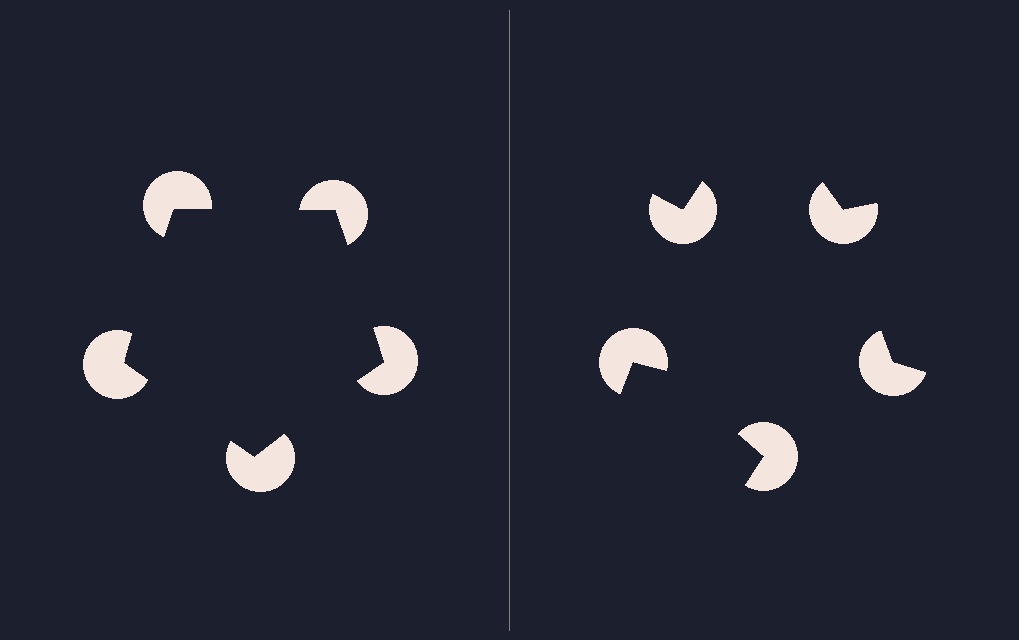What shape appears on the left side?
An illusory pentagon.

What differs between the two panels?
The pac-man discs are positioned identically on both sides; only the wedge orientations differ. On the left they align to a pentagon; on the right they are misaligned.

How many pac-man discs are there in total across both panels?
10 — 5 on each side.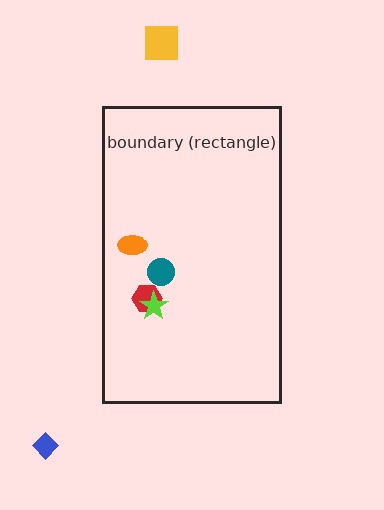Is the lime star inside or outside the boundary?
Inside.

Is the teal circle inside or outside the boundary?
Inside.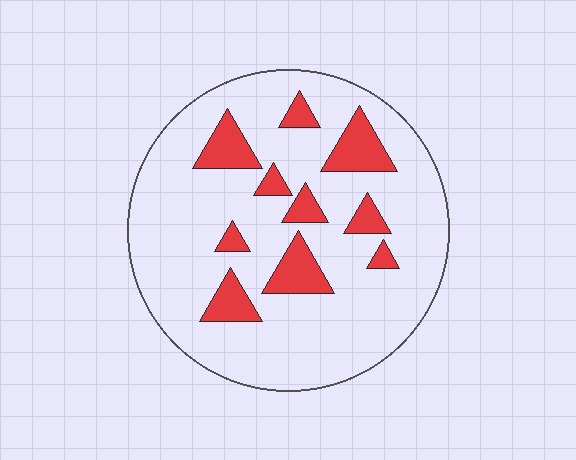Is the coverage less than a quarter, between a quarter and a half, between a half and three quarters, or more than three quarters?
Less than a quarter.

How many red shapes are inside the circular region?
10.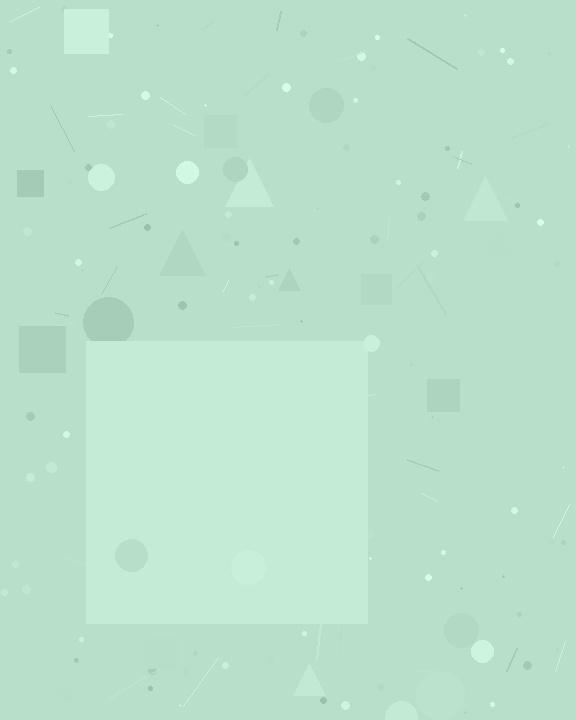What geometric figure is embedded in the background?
A square is embedded in the background.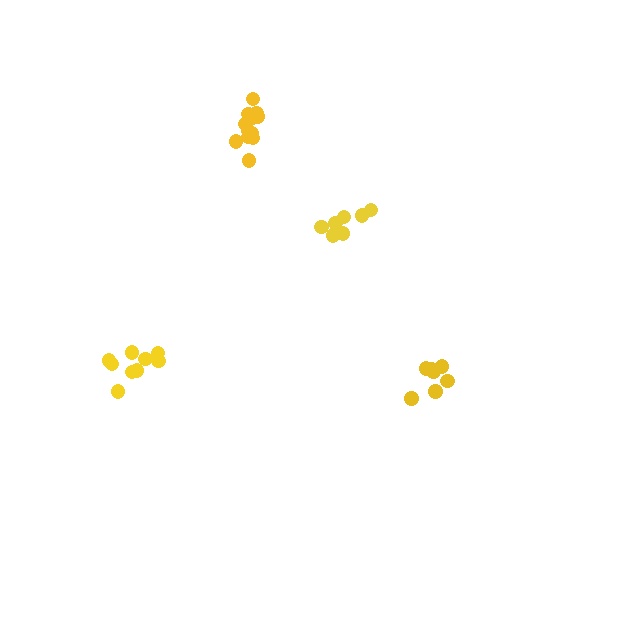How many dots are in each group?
Group 1: 10 dots, Group 2: 8 dots, Group 3: 12 dots, Group 4: 7 dots (37 total).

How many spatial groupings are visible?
There are 4 spatial groupings.